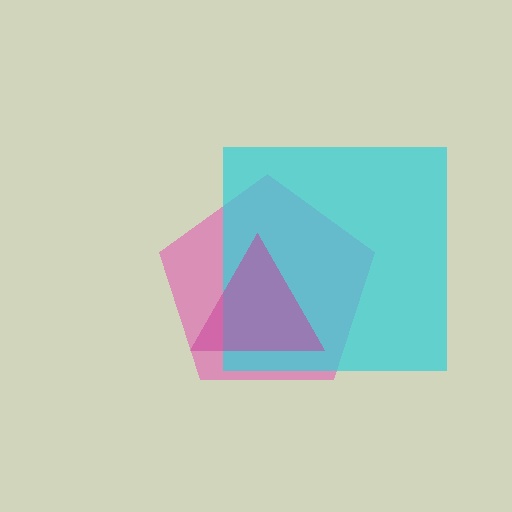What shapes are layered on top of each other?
The layered shapes are: a pink pentagon, a cyan square, a magenta triangle.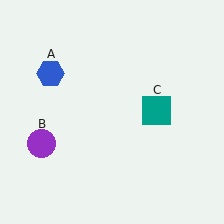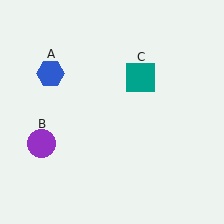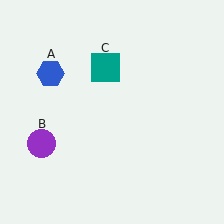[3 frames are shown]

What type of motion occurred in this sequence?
The teal square (object C) rotated counterclockwise around the center of the scene.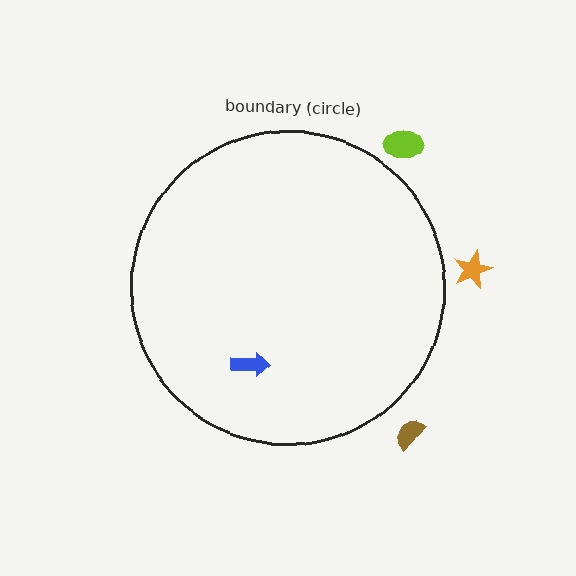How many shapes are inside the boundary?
1 inside, 3 outside.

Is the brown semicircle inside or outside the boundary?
Outside.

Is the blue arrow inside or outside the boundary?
Inside.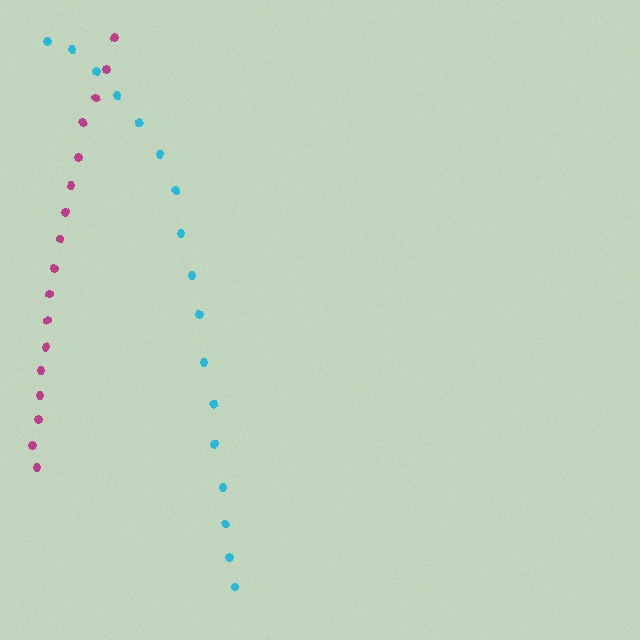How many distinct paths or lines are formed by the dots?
There are 2 distinct paths.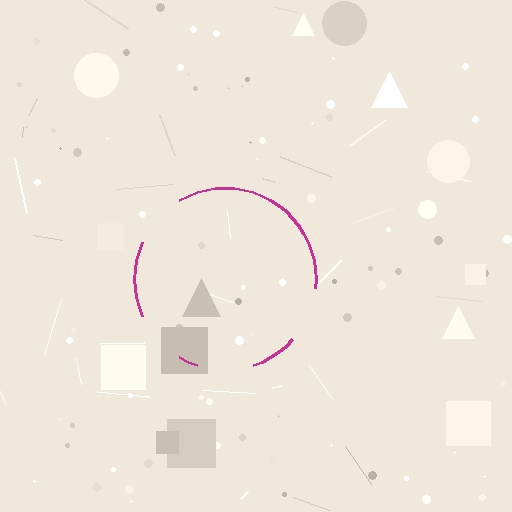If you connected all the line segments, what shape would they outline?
They would outline a circle.